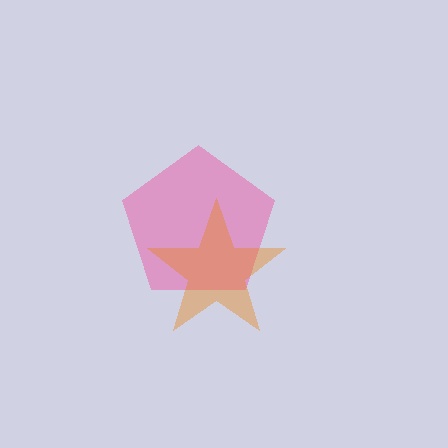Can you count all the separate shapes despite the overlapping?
Yes, there are 2 separate shapes.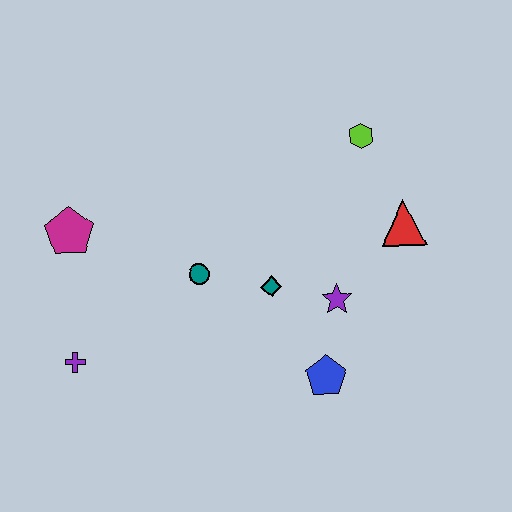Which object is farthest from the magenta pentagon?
The red triangle is farthest from the magenta pentagon.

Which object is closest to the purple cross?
The magenta pentagon is closest to the purple cross.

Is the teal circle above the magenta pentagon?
No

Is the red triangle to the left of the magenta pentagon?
No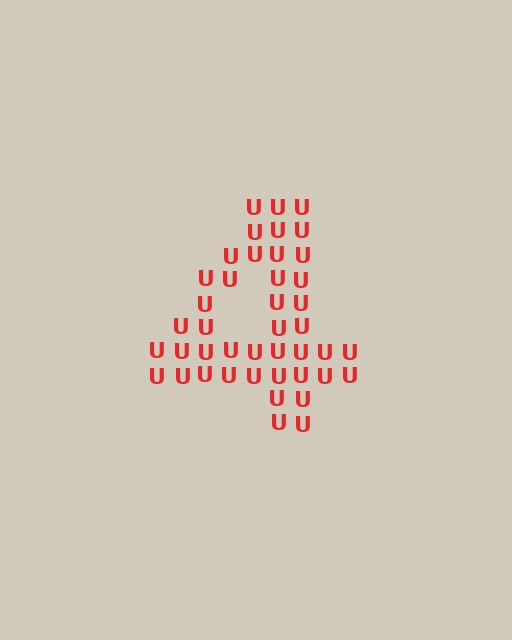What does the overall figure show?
The overall figure shows the digit 4.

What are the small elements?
The small elements are letter U's.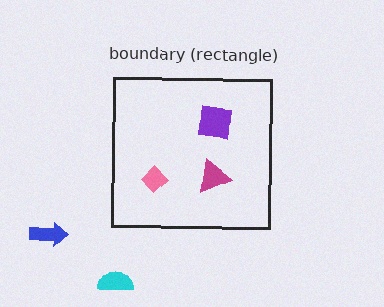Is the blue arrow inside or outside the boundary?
Outside.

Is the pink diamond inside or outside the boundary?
Inside.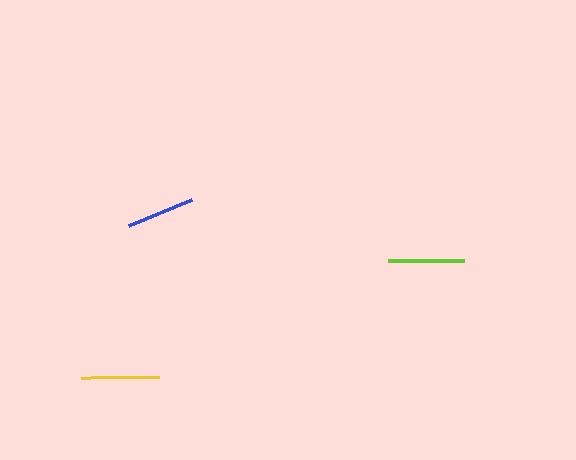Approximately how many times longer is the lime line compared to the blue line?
The lime line is approximately 1.1 times the length of the blue line.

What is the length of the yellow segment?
The yellow segment is approximately 78 pixels long.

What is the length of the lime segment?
The lime segment is approximately 76 pixels long.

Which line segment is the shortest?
The blue line is the shortest at approximately 69 pixels.